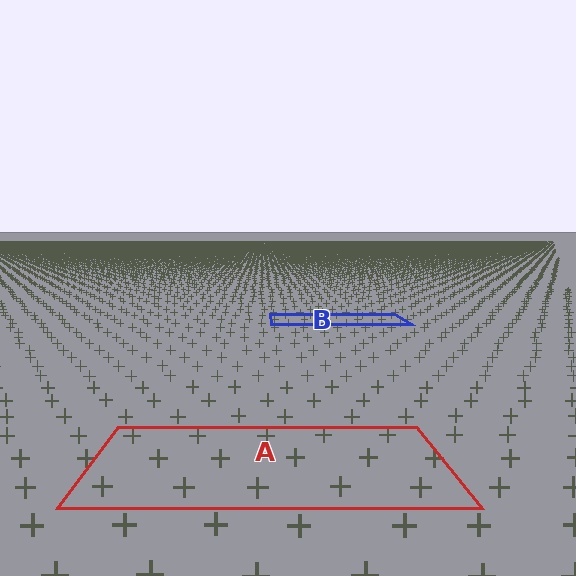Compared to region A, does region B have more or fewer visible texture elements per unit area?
Region B has more texture elements per unit area — they are packed more densely because it is farther away.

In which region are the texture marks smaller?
The texture marks are smaller in region B, because it is farther away.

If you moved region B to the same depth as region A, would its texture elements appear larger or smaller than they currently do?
They would appear larger. At a closer depth, the same texture elements are projected at a bigger on-screen size.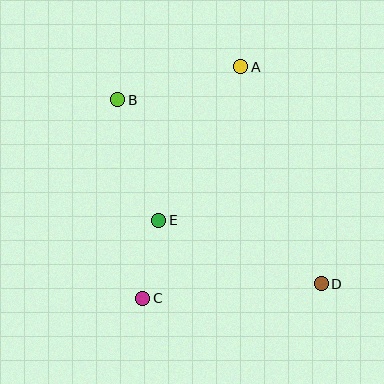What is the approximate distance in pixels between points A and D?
The distance between A and D is approximately 231 pixels.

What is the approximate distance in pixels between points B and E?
The distance between B and E is approximately 127 pixels.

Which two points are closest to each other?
Points C and E are closest to each other.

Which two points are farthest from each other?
Points B and D are farthest from each other.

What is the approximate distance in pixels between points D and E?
The distance between D and E is approximately 174 pixels.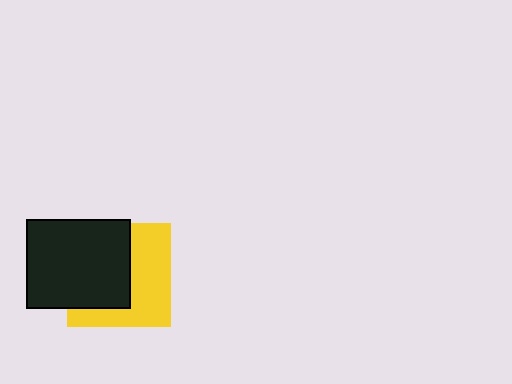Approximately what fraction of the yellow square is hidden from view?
Roughly 51% of the yellow square is hidden behind the black rectangle.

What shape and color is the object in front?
The object in front is a black rectangle.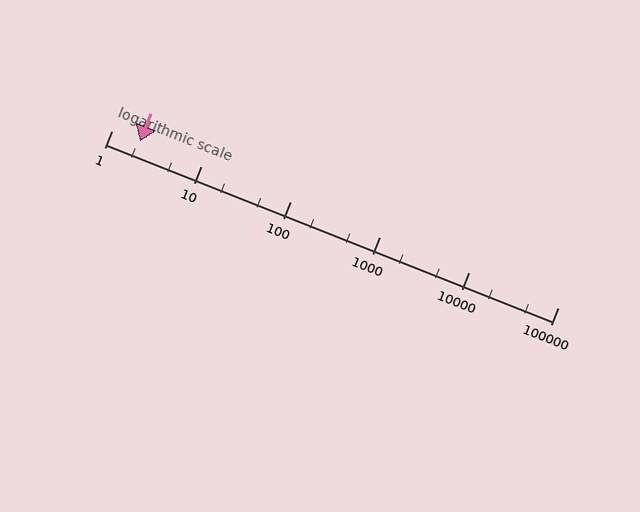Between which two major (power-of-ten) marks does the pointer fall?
The pointer is between 1 and 10.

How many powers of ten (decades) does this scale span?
The scale spans 5 decades, from 1 to 100000.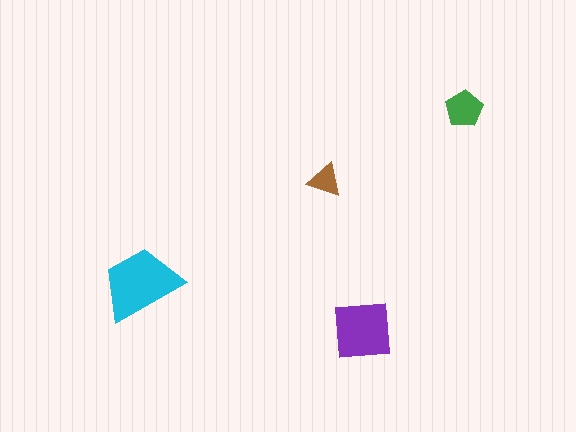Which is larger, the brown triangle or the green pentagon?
The green pentagon.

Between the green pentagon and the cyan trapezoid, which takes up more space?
The cyan trapezoid.